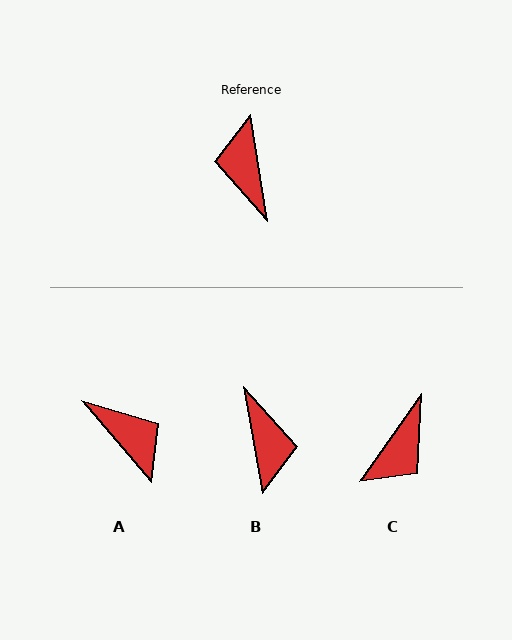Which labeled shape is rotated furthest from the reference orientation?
B, about 180 degrees away.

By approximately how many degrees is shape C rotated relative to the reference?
Approximately 135 degrees counter-clockwise.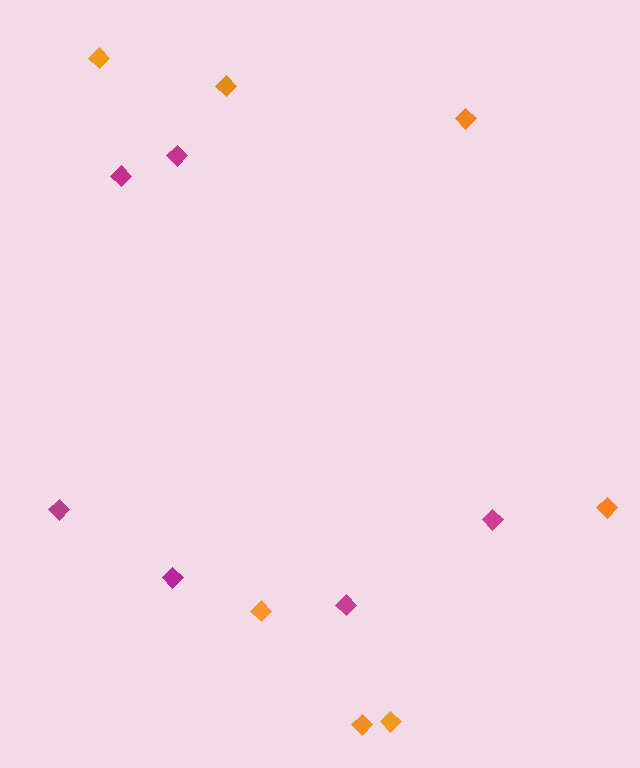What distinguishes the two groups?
There are 2 groups: one group of magenta diamonds (6) and one group of orange diamonds (7).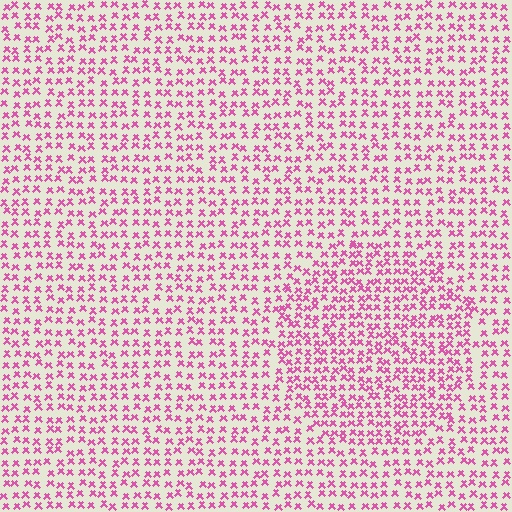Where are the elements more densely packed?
The elements are more densely packed inside the circle boundary.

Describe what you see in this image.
The image contains small pink elements arranged at two different densities. A circle-shaped region is visible where the elements are more densely packed than the surrounding area.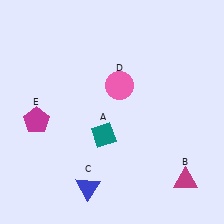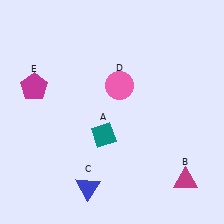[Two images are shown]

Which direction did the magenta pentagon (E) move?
The magenta pentagon (E) moved up.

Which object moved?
The magenta pentagon (E) moved up.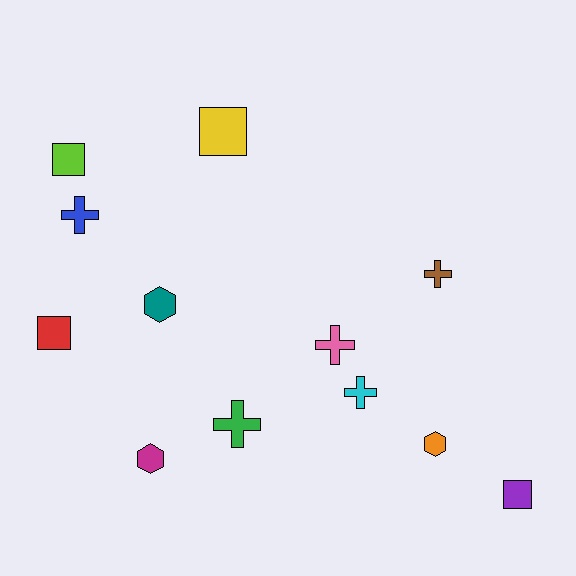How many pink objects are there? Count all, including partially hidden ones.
There is 1 pink object.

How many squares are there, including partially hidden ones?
There are 4 squares.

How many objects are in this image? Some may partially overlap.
There are 12 objects.